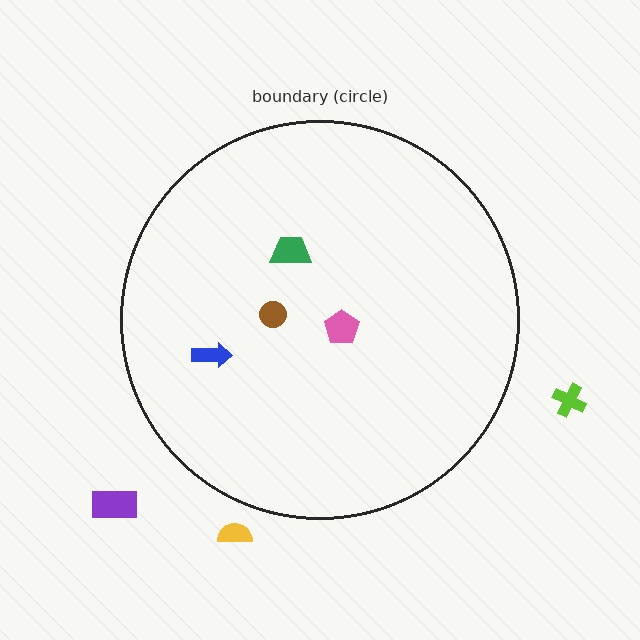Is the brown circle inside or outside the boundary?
Inside.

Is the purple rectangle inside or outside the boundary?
Outside.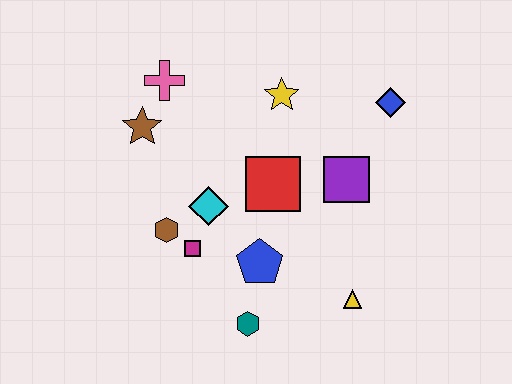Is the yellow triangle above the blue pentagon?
No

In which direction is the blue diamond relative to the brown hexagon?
The blue diamond is to the right of the brown hexagon.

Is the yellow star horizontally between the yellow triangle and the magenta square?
Yes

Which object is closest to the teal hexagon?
The blue pentagon is closest to the teal hexagon.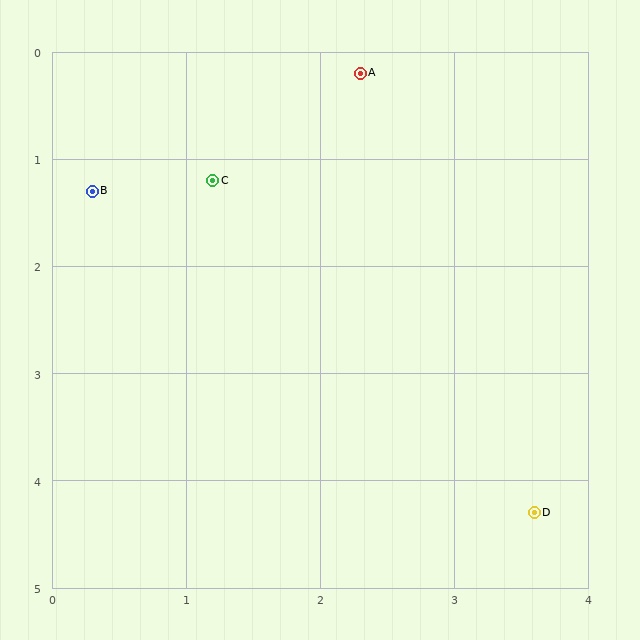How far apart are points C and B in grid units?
Points C and B are about 0.9 grid units apart.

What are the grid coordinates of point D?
Point D is at approximately (3.6, 4.3).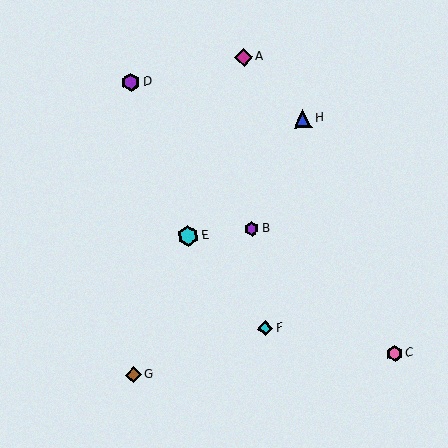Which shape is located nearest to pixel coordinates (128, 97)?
The purple hexagon (labeled D) at (131, 83) is nearest to that location.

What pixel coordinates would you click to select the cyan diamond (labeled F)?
Click at (265, 328) to select the cyan diamond F.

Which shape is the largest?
The cyan hexagon (labeled E) is the largest.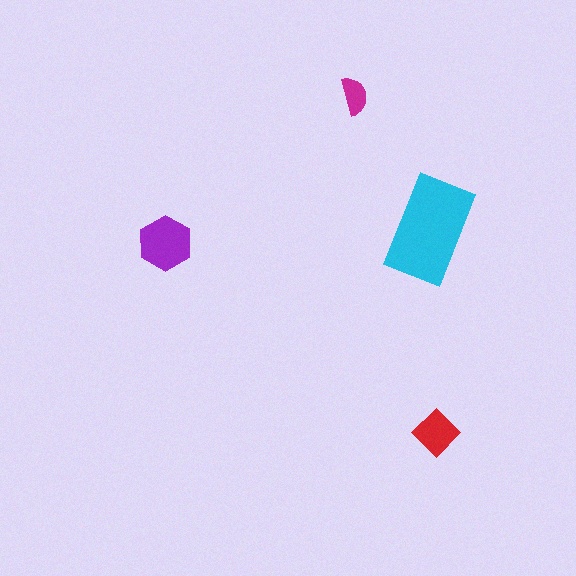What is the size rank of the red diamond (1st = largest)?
3rd.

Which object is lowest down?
The red diamond is bottommost.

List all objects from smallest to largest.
The magenta semicircle, the red diamond, the purple hexagon, the cyan rectangle.